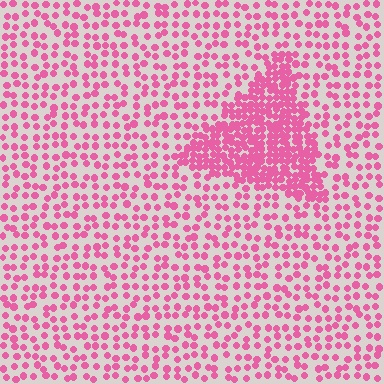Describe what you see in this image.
The image contains small pink elements arranged at two different densities. A triangle-shaped region is visible where the elements are more densely packed than the surrounding area.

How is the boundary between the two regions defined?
The boundary is defined by a change in element density (approximately 2.5x ratio). All elements are the same color, size, and shape.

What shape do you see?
I see a triangle.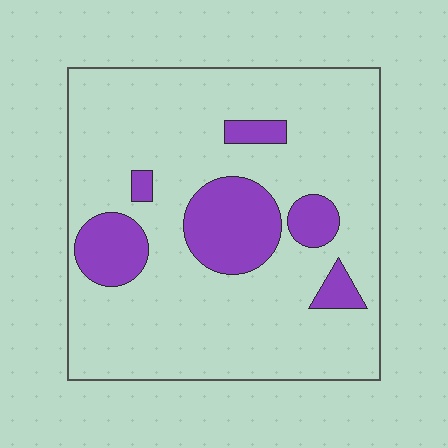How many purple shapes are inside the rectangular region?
6.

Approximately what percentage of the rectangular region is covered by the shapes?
Approximately 20%.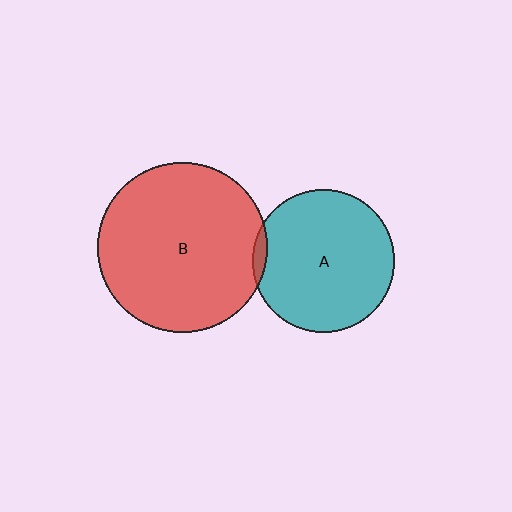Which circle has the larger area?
Circle B (red).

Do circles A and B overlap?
Yes.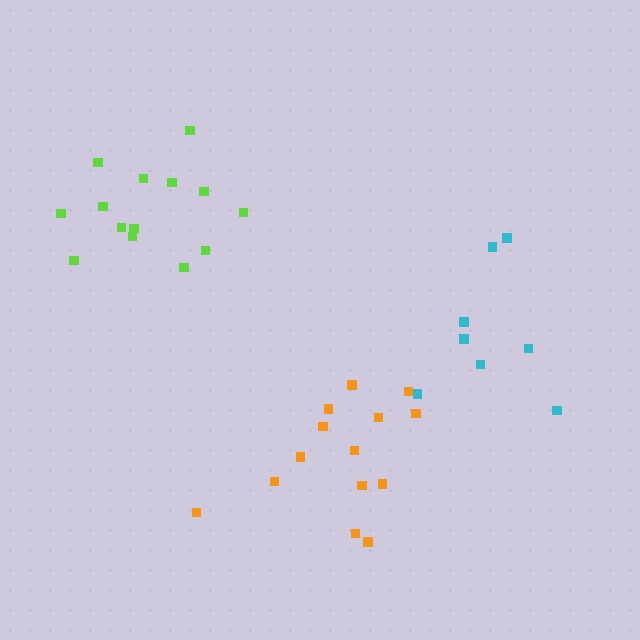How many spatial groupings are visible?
There are 3 spatial groupings.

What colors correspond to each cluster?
The clusters are colored: cyan, lime, orange.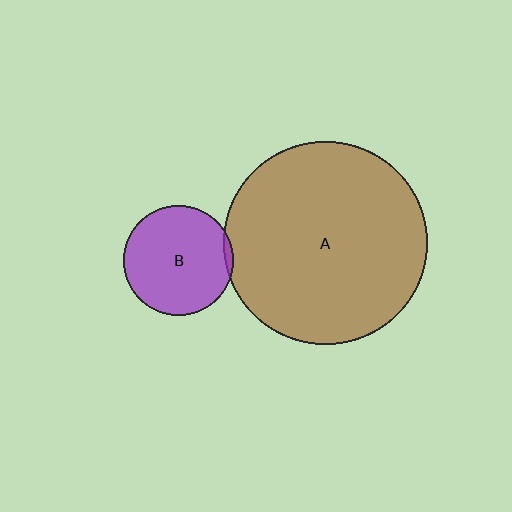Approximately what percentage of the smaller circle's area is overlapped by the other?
Approximately 5%.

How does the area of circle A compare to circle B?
Approximately 3.4 times.